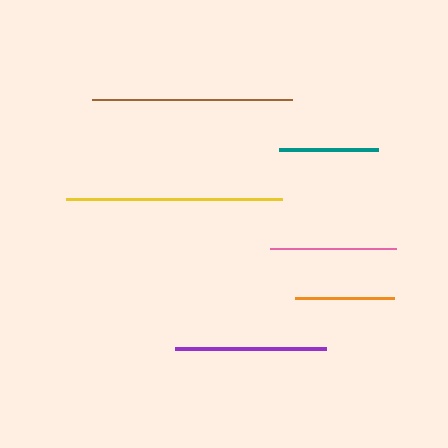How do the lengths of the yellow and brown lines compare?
The yellow and brown lines are approximately the same length.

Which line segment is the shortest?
The orange line is the shortest at approximately 99 pixels.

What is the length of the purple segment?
The purple segment is approximately 151 pixels long.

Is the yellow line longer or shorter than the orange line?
The yellow line is longer than the orange line.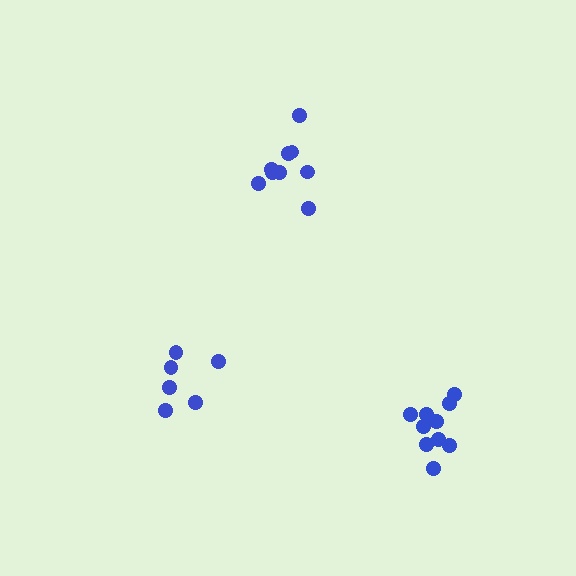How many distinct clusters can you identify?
There are 3 distinct clusters.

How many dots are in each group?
Group 1: 10 dots, Group 2: 9 dots, Group 3: 6 dots (25 total).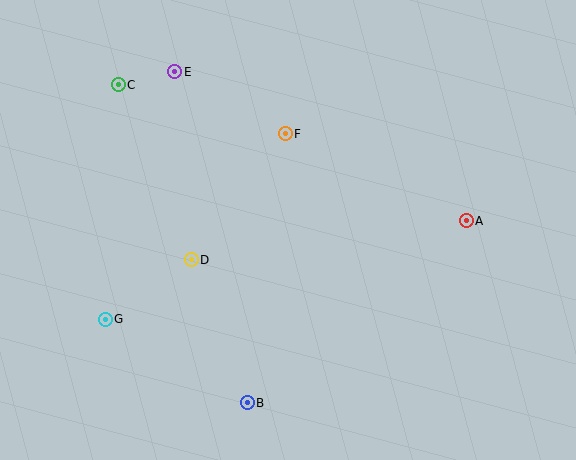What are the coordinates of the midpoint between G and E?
The midpoint between G and E is at (140, 196).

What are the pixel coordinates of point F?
Point F is at (285, 134).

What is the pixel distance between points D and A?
The distance between D and A is 278 pixels.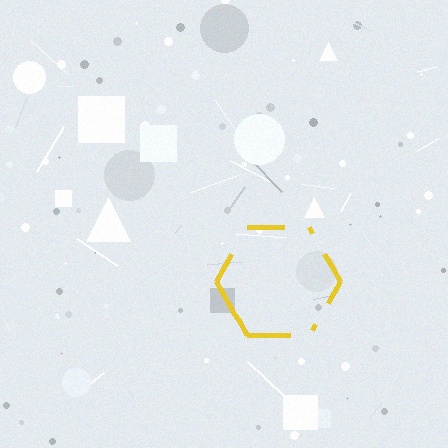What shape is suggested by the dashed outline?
The dashed outline suggests a hexagon.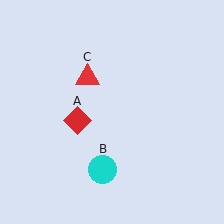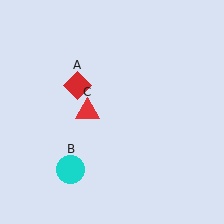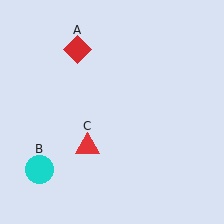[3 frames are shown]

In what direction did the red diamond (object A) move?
The red diamond (object A) moved up.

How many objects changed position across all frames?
3 objects changed position: red diamond (object A), cyan circle (object B), red triangle (object C).